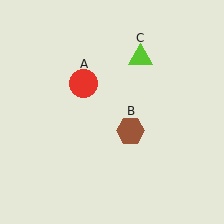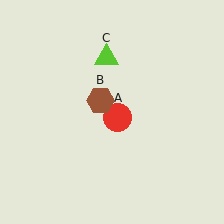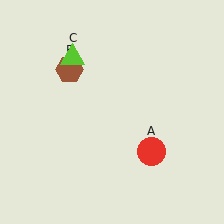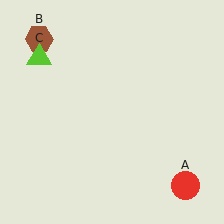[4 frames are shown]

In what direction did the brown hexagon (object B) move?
The brown hexagon (object B) moved up and to the left.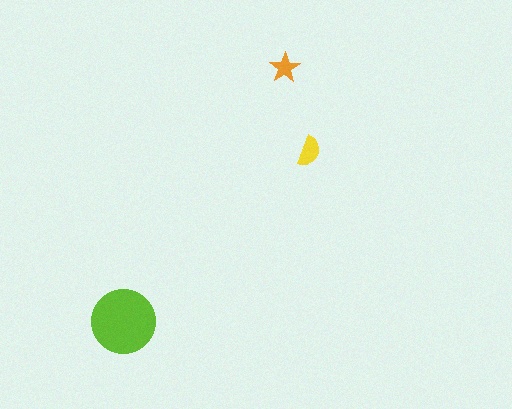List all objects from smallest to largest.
The orange star, the yellow semicircle, the lime circle.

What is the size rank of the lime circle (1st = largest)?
1st.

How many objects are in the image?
There are 3 objects in the image.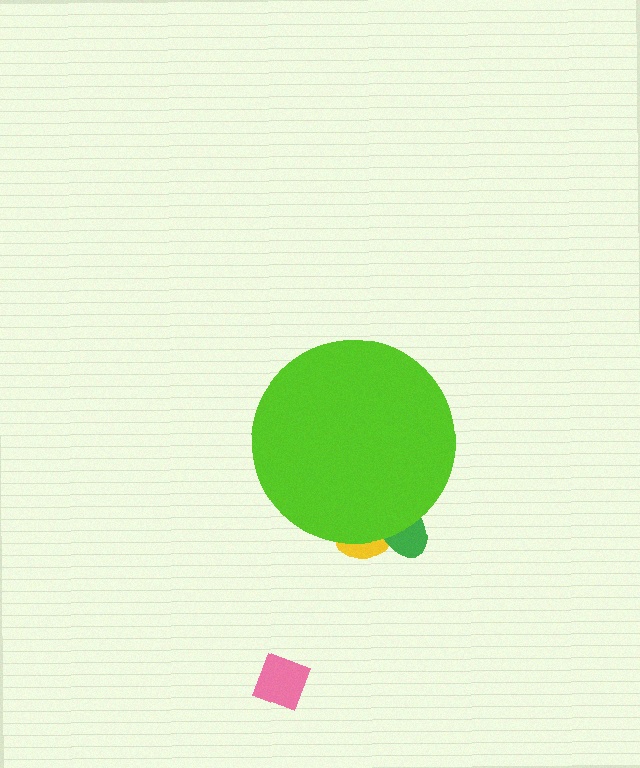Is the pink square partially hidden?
No, the pink square is fully visible.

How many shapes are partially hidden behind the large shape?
2 shapes are partially hidden.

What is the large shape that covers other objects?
A lime circle.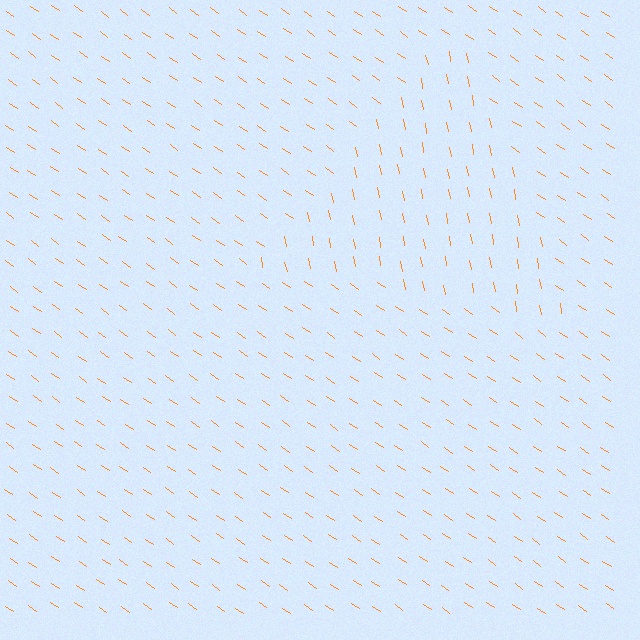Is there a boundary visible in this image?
Yes, there is a texture boundary formed by a change in line orientation.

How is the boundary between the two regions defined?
The boundary is defined purely by a change in line orientation (approximately 45 degrees difference). All lines are the same color and thickness.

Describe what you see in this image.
The image is filled with small orange line segments. A triangle region in the image has lines oriented differently from the surrounding lines, creating a visible texture boundary.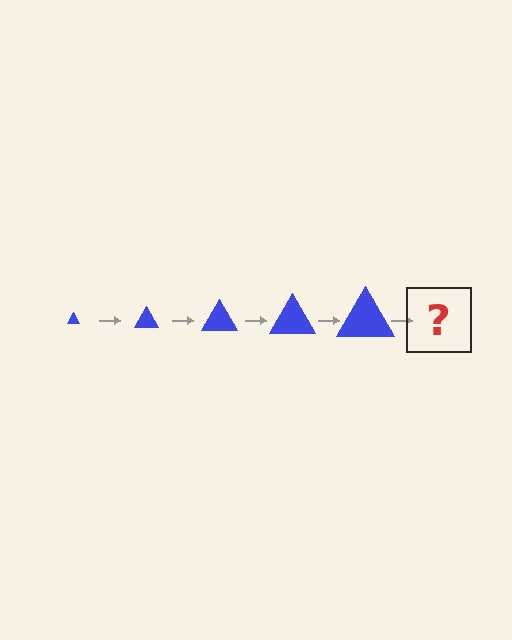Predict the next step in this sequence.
The next step is a blue triangle, larger than the previous one.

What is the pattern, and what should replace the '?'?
The pattern is that the triangle gets progressively larger each step. The '?' should be a blue triangle, larger than the previous one.